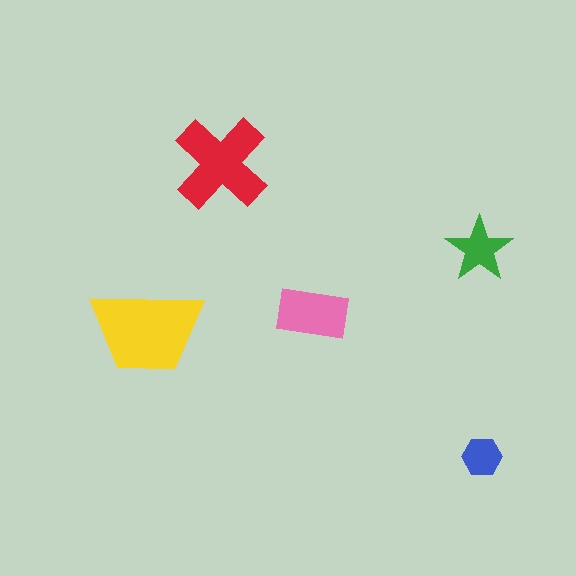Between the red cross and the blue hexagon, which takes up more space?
The red cross.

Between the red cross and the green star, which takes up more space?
The red cross.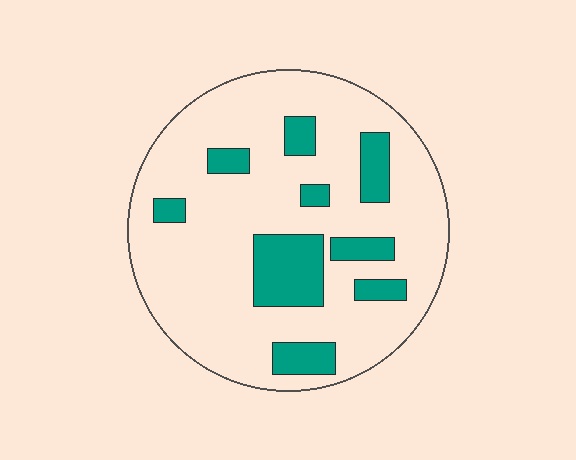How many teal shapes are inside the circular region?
9.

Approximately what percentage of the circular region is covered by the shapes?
Approximately 20%.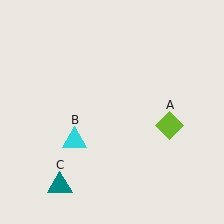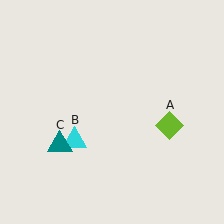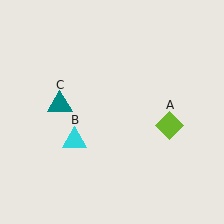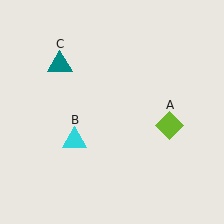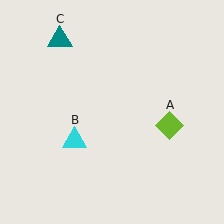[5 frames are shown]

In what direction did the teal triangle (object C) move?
The teal triangle (object C) moved up.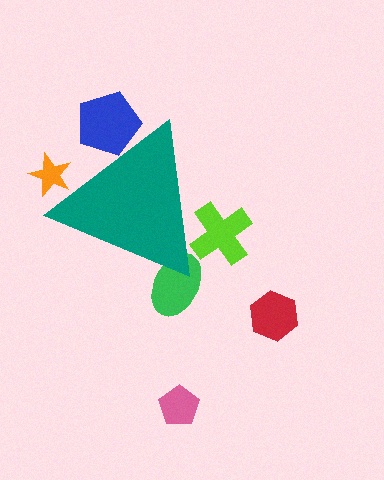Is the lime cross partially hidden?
Yes, the lime cross is partially hidden behind the teal triangle.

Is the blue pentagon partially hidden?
Yes, the blue pentagon is partially hidden behind the teal triangle.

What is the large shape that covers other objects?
A teal triangle.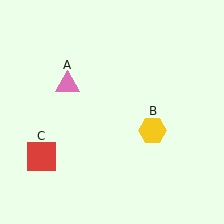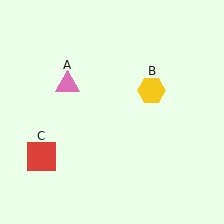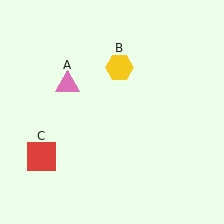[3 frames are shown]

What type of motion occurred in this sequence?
The yellow hexagon (object B) rotated counterclockwise around the center of the scene.